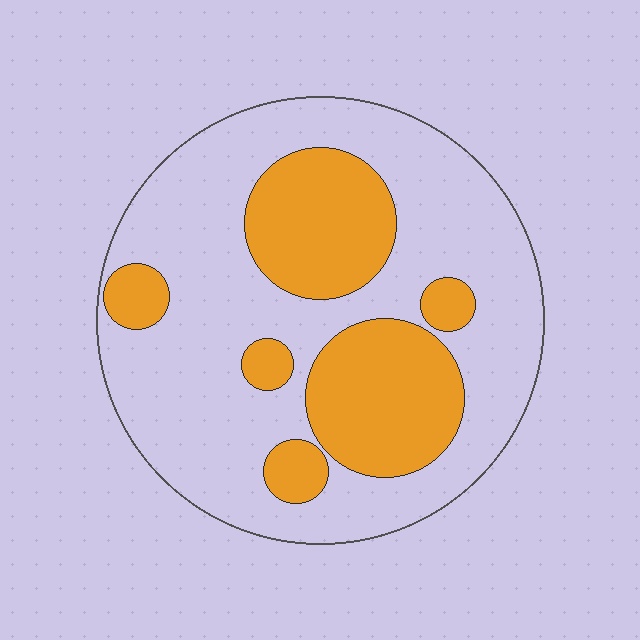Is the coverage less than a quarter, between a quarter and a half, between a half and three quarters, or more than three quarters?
Between a quarter and a half.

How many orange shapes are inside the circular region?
6.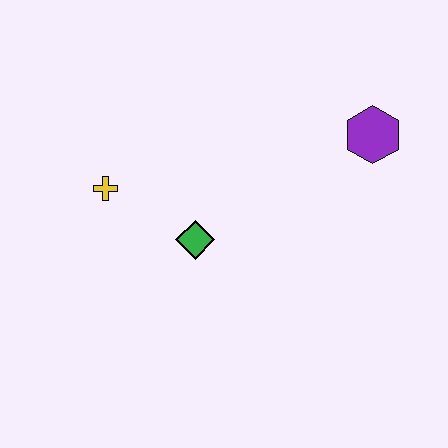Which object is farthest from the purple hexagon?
The yellow cross is farthest from the purple hexagon.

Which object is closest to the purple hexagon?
The green diamond is closest to the purple hexagon.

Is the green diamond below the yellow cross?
Yes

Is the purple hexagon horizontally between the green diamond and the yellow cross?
No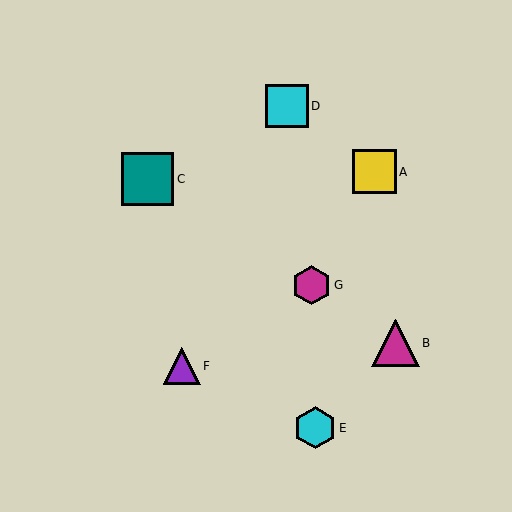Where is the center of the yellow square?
The center of the yellow square is at (374, 172).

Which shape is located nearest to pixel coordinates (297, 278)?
The magenta hexagon (labeled G) at (311, 285) is nearest to that location.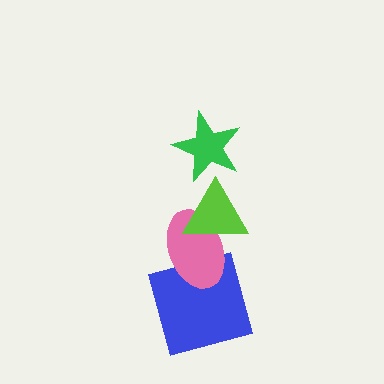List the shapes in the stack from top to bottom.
From top to bottom: the green star, the lime triangle, the pink ellipse, the blue square.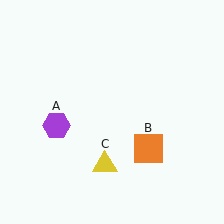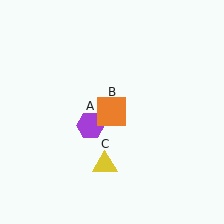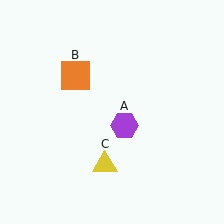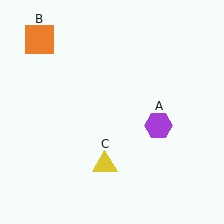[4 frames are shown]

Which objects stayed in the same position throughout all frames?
Yellow triangle (object C) remained stationary.